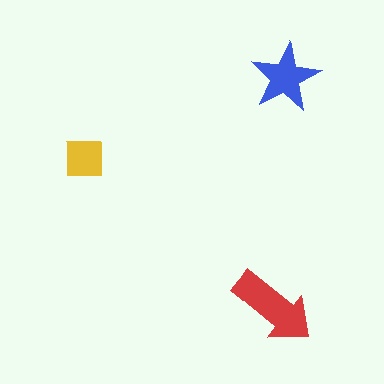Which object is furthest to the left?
The yellow square is leftmost.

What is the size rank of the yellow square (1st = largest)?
3rd.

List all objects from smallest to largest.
The yellow square, the blue star, the red arrow.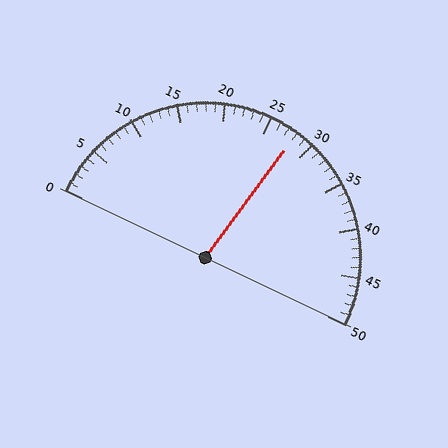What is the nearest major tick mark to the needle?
The nearest major tick mark is 30.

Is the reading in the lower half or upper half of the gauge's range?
The reading is in the upper half of the range (0 to 50).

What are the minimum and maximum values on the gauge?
The gauge ranges from 0 to 50.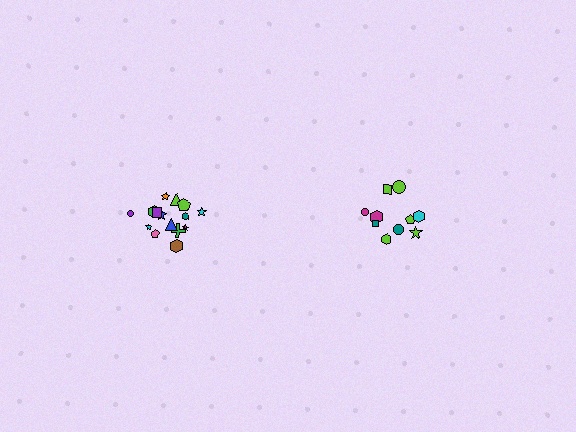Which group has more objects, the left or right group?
The left group.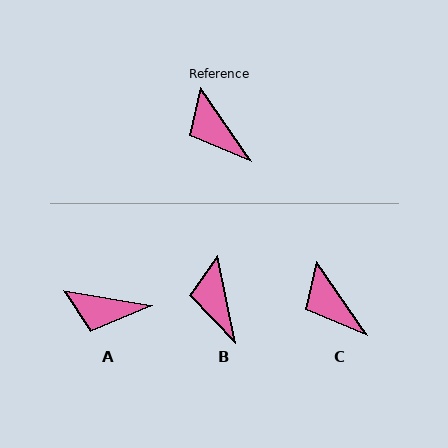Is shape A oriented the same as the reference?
No, it is off by about 46 degrees.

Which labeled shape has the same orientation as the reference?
C.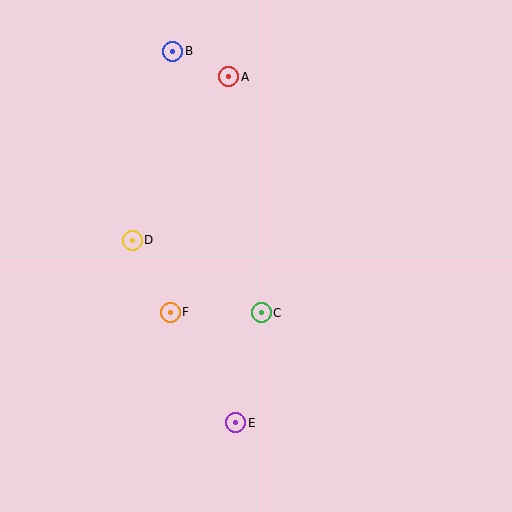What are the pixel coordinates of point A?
Point A is at (229, 77).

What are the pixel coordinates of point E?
Point E is at (236, 423).